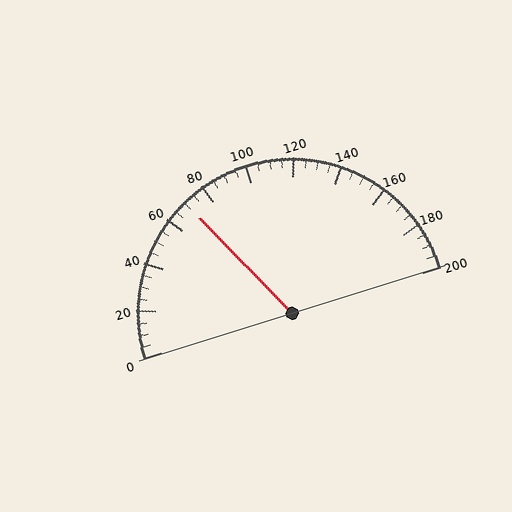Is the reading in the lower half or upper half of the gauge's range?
The reading is in the lower half of the range (0 to 200).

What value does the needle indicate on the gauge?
The needle indicates approximately 70.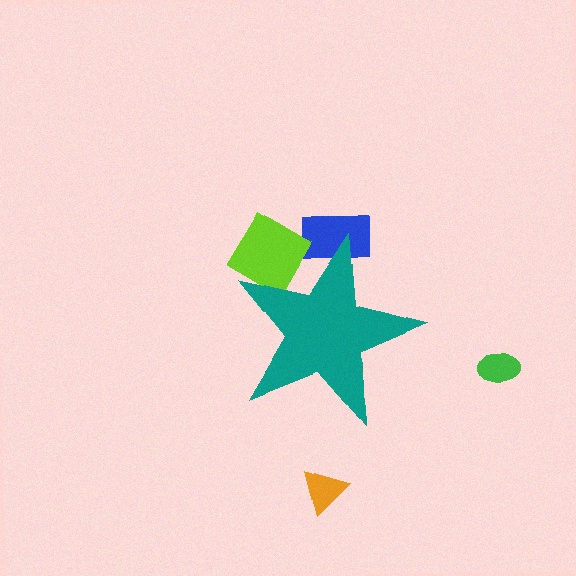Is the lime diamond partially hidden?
Yes, the lime diamond is partially hidden behind the teal star.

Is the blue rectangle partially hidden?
Yes, the blue rectangle is partially hidden behind the teal star.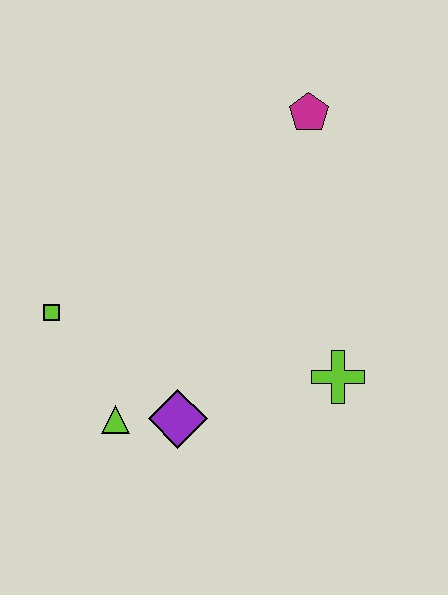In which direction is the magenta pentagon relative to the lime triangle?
The magenta pentagon is above the lime triangle.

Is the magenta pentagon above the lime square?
Yes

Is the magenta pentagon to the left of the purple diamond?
No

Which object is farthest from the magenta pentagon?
The lime triangle is farthest from the magenta pentagon.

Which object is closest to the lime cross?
The purple diamond is closest to the lime cross.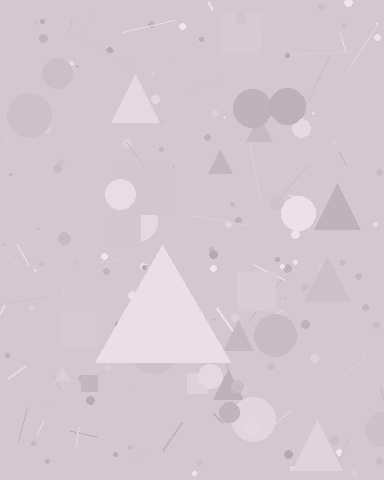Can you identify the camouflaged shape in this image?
The camouflaged shape is a triangle.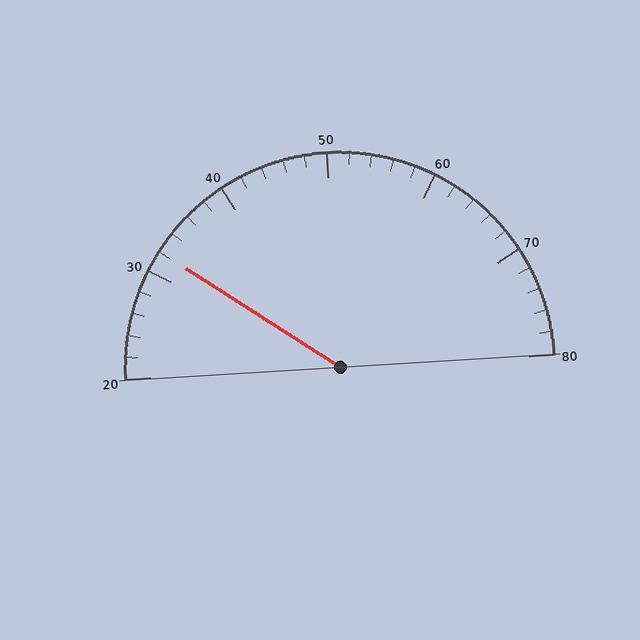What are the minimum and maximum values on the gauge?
The gauge ranges from 20 to 80.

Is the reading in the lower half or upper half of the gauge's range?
The reading is in the lower half of the range (20 to 80).